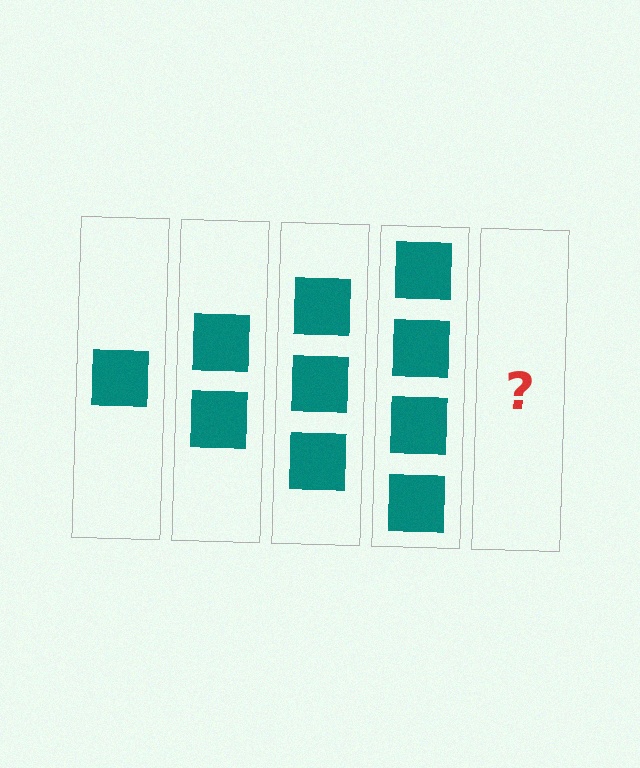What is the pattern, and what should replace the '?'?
The pattern is that each step adds one more square. The '?' should be 5 squares.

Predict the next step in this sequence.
The next step is 5 squares.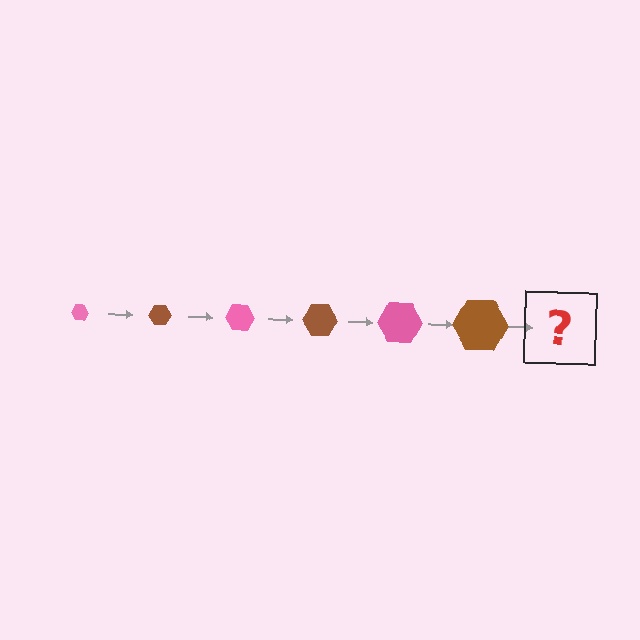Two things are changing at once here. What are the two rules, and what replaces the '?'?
The two rules are that the hexagon grows larger each step and the color cycles through pink and brown. The '?' should be a pink hexagon, larger than the previous one.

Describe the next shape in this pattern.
It should be a pink hexagon, larger than the previous one.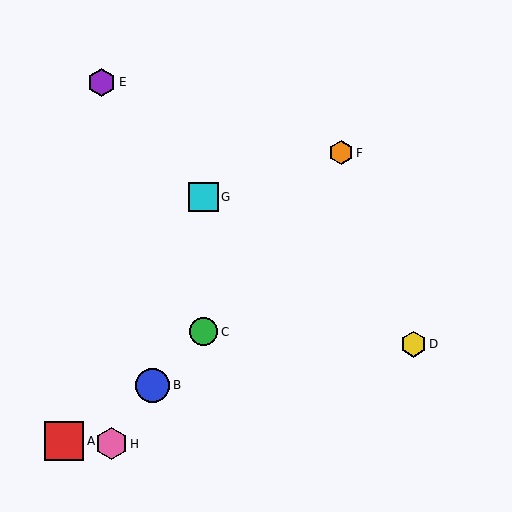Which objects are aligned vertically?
Objects C, G are aligned vertically.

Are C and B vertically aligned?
No, C is at x≈204 and B is at x≈153.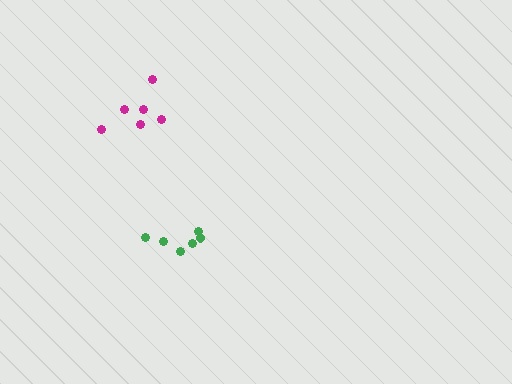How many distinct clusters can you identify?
There are 2 distinct clusters.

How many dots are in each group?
Group 1: 6 dots, Group 2: 6 dots (12 total).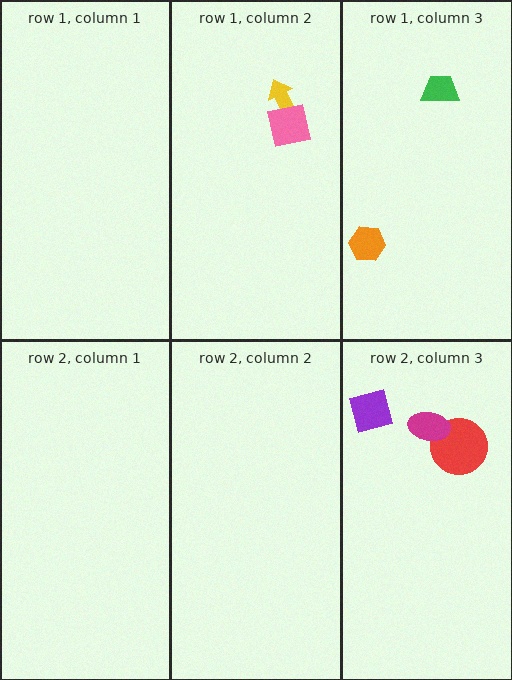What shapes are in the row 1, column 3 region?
The green trapezoid, the orange hexagon.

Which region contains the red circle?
The row 2, column 3 region.